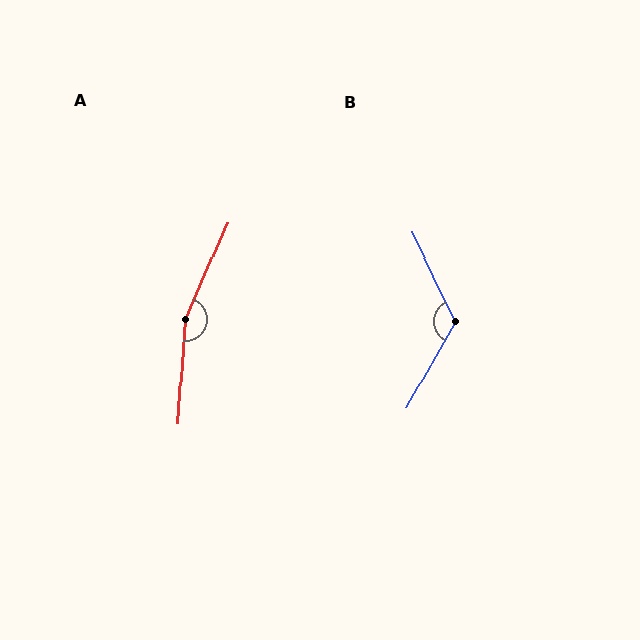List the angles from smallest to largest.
B (125°), A (160°).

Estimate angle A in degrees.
Approximately 160 degrees.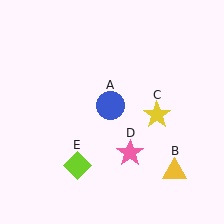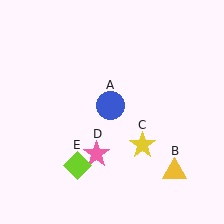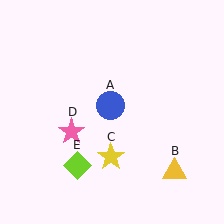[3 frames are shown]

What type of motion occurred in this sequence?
The yellow star (object C), pink star (object D) rotated clockwise around the center of the scene.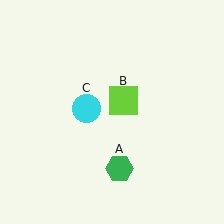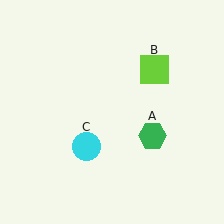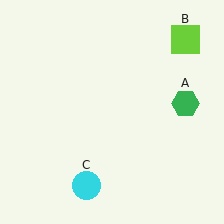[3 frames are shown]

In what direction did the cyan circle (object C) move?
The cyan circle (object C) moved down.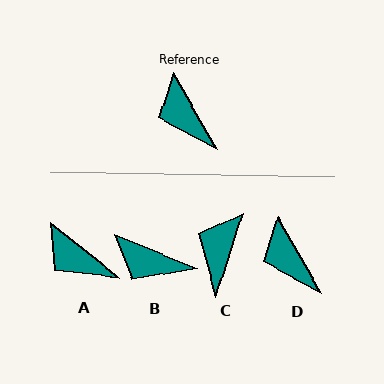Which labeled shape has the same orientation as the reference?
D.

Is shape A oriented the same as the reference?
No, it is off by about 21 degrees.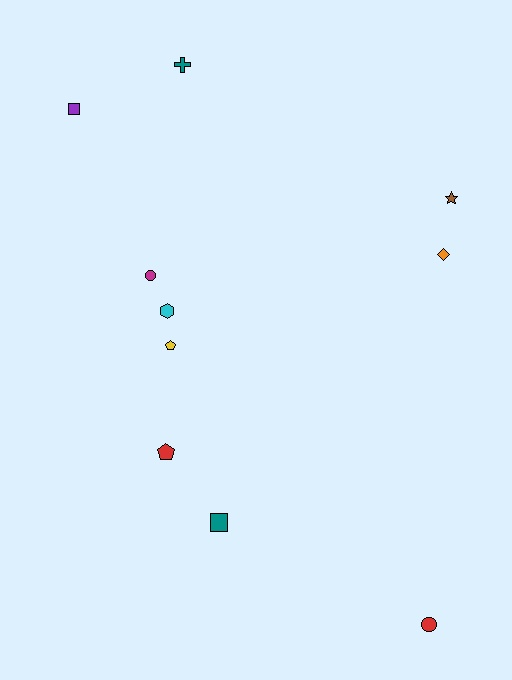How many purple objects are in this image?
There is 1 purple object.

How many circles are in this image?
There are 2 circles.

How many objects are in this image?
There are 10 objects.